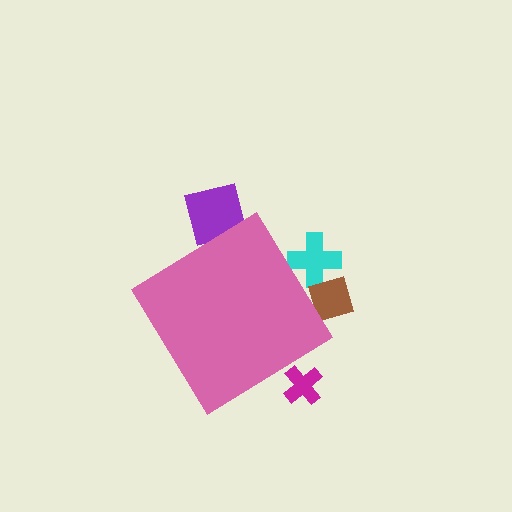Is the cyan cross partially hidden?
Yes, the cyan cross is partially hidden behind the pink diamond.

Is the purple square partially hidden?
Yes, the purple square is partially hidden behind the pink diamond.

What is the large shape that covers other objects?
A pink diamond.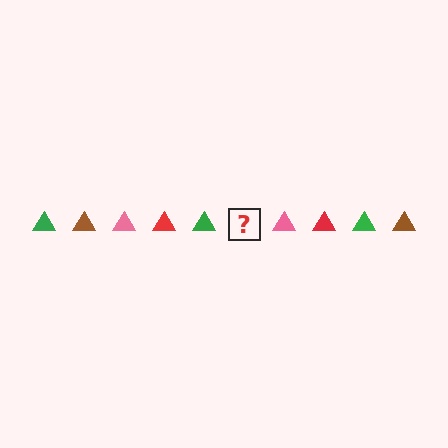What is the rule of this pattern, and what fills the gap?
The rule is that the pattern cycles through green, brown, pink, red triangles. The gap should be filled with a brown triangle.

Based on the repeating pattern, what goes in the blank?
The blank should be a brown triangle.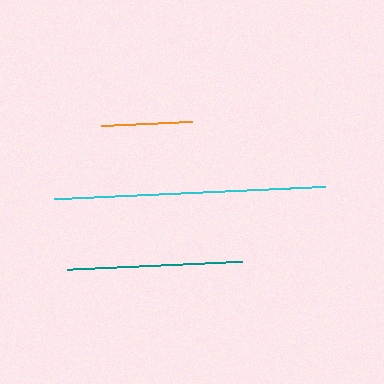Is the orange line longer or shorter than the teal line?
The teal line is longer than the orange line.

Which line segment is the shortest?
The orange line is the shortest at approximately 90 pixels.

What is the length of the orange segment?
The orange segment is approximately 90 pixels long.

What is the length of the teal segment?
The teal segment is approximately 175 pixels long.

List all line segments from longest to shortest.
From longest to shortest: cyan, teal, orange.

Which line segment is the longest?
The cyan line is the longest at approximately 271 pixels.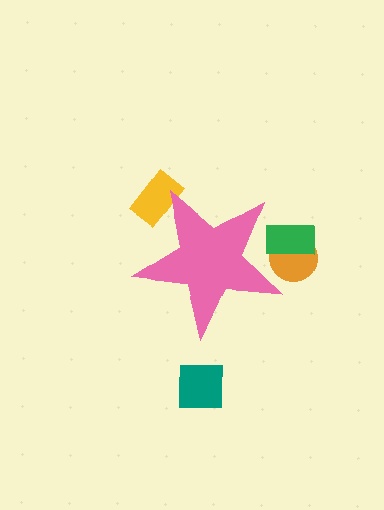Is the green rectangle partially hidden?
Yes, the green rectangle is partially hidden behind the pink star.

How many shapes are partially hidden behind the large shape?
3 shapes are partially hidden.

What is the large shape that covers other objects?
A pink star.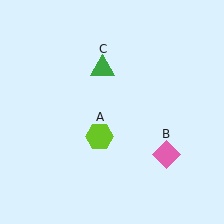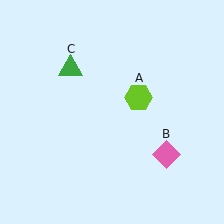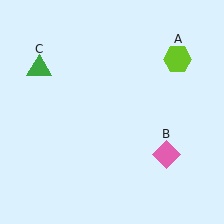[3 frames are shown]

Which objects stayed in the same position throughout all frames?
Pink diamond (object B) remained stationary.